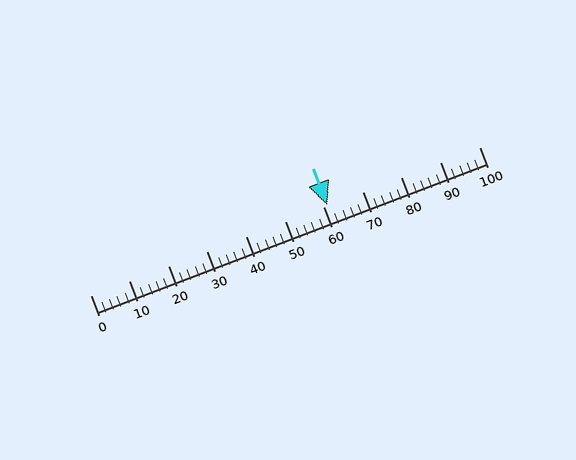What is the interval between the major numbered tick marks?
The major tick marks are spaced 10 units apart.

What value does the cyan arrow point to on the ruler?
The cyan arrow points to approximately 61.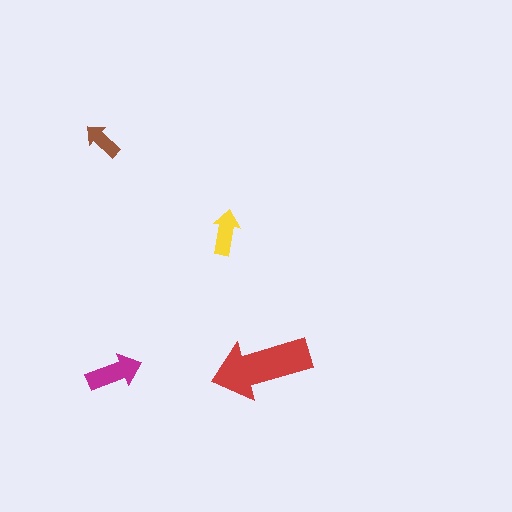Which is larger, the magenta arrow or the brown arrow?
The magenta one.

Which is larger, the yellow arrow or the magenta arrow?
The magenta one.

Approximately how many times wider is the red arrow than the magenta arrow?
About 2 times wider.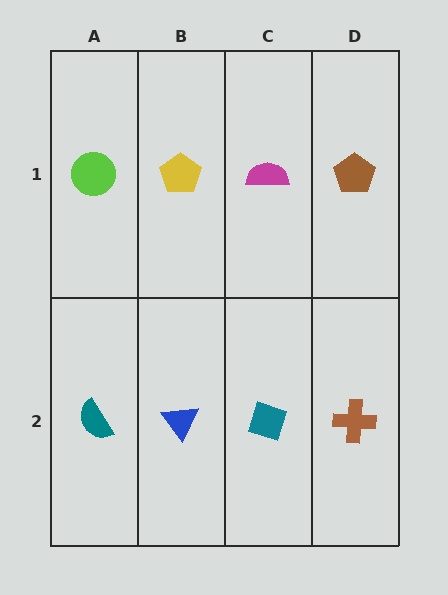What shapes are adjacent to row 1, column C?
A teal diamond (row 2, column C), a yellow pentagon (row 1, column B), a brown pentagon (row 1, column D).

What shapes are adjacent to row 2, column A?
A lime circle (row 1, column A), a blue triangle (row 2, column B).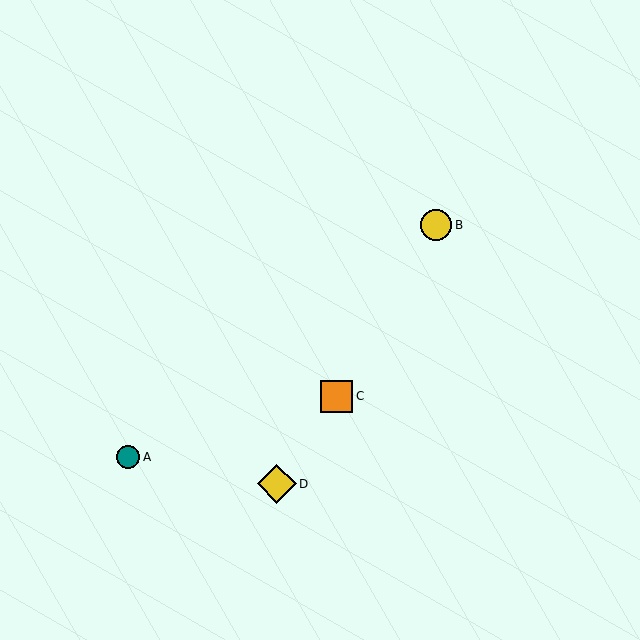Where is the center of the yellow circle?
The center of the yellow circle is at (436, 225).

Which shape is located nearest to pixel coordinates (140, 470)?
The teal circle (labeled A) at (128, 457) is nearest to that location.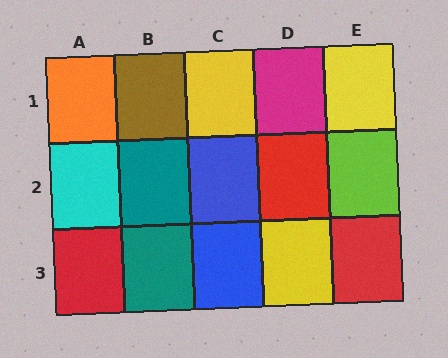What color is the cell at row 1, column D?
Magenta.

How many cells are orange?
1 cell is orange.